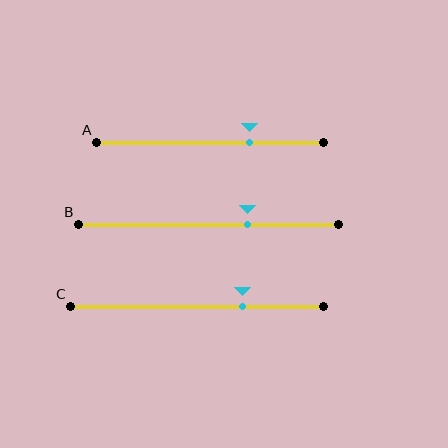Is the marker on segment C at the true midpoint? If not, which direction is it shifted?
No, the marker on segment C is shifted to the right by about 18% of the segment length.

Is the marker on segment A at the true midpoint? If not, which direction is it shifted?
No, the marker on segment A is shifted to the right by about 17% of the segment length.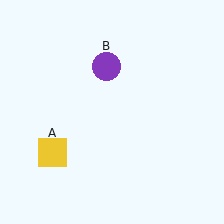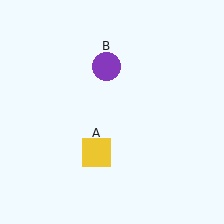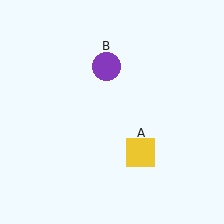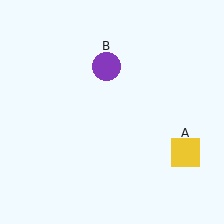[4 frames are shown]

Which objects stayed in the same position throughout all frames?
Purple circle (object B) remained stationary.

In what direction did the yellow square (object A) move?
The yellow square (object A) moved right.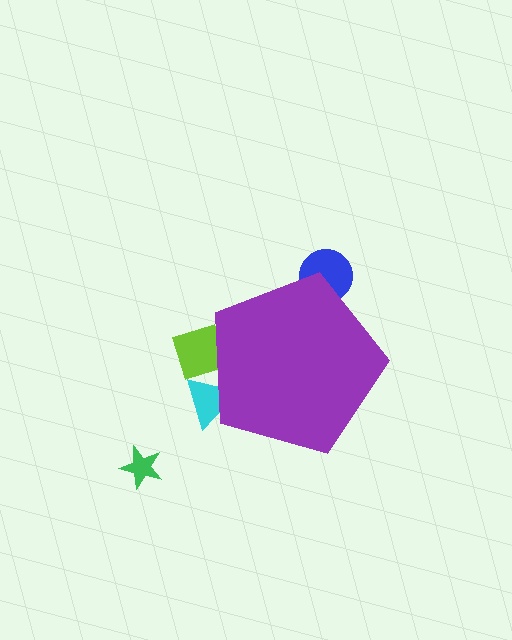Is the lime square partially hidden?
Yes, the lime square is partially hidden behind the purple pentagon.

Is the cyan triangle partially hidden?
Yes, the cyan triangle is partially hidden behind the purple pentagon.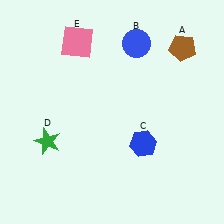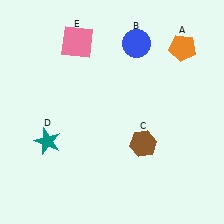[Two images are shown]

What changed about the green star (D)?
In Image 1, D is green. In Image 2, it changed to teal.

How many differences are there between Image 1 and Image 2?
There are 3 differences between the two images.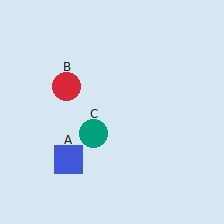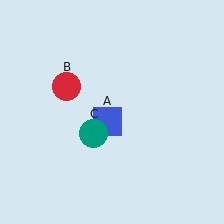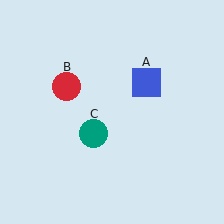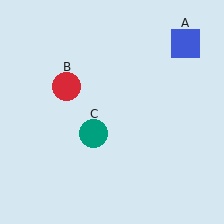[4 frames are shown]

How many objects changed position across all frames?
1 object changed position: blue square (object A).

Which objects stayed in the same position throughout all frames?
Red circle (object B) and teal circle (object C) remained stationary.